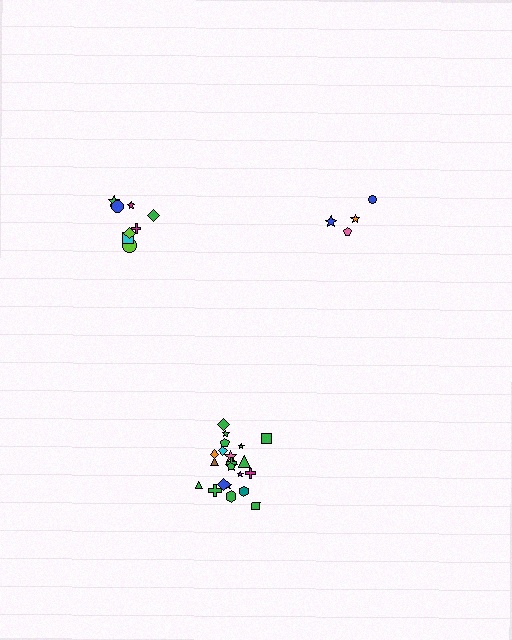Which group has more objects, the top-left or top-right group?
The top-left group.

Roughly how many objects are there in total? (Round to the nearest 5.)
Roughly 35 objects in total.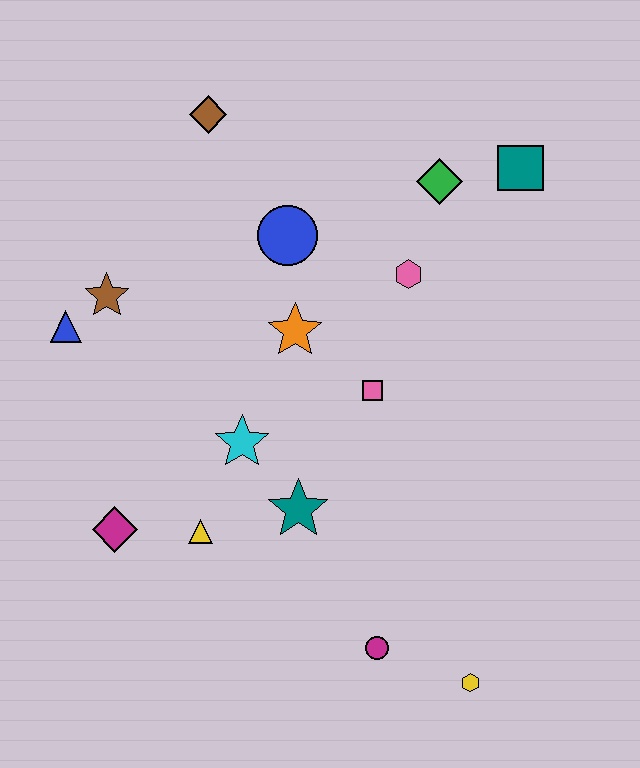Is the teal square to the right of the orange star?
Yes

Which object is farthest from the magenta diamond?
The teal square is farthest from the magenta diamond.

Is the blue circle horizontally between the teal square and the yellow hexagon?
No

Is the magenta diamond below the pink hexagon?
Yes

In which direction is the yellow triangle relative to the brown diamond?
The yellow triangle is below the brown diamond.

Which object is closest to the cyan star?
The teal star is closest to the cyan star.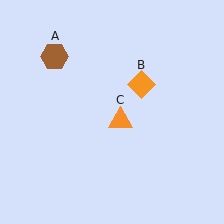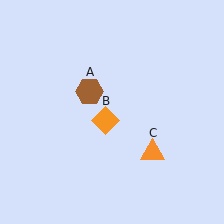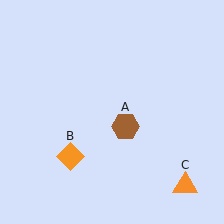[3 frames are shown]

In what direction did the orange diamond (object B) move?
The orange diamond (object B) moved down and to the left.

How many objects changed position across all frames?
3 objects changed position: brown hexagon (object A), orange diamond (object B), orange triangle (object C).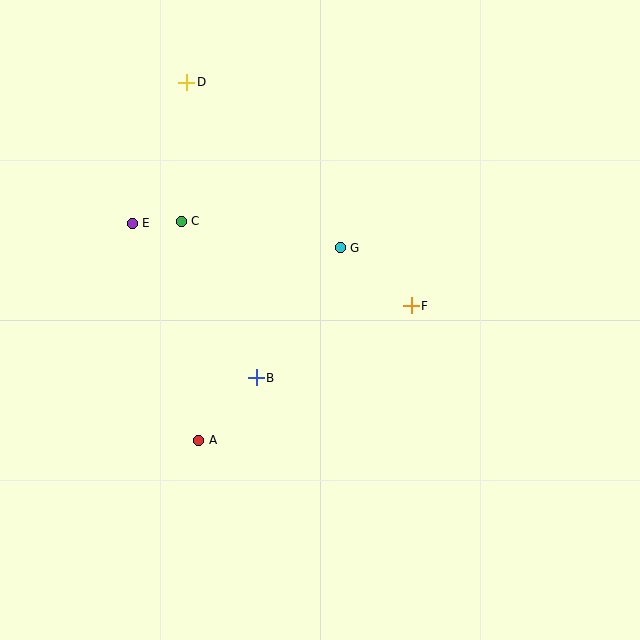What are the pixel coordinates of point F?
Point F is at (411, 306).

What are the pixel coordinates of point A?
Point A is at (199, 440).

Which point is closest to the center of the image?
Point G at (340, 248) is closest to the center.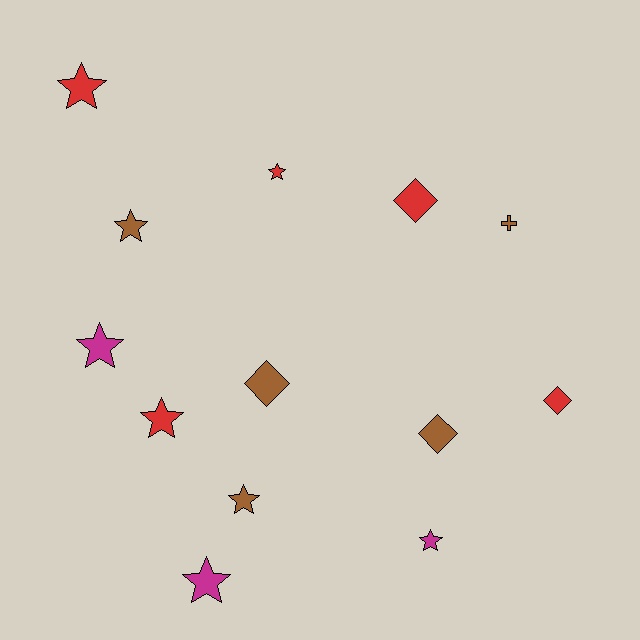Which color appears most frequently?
Red, with 5 objects.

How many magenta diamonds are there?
There are no magenta diamonds.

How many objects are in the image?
There are 13 objects.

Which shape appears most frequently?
Star, with 8 objects.